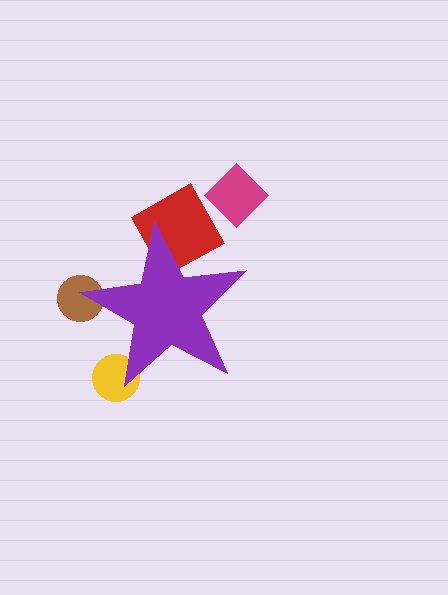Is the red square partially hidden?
Yes, the red square is partially hidden behind the purple star.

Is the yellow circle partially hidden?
Yes, the yellow circle is partially hidden behind the purple star.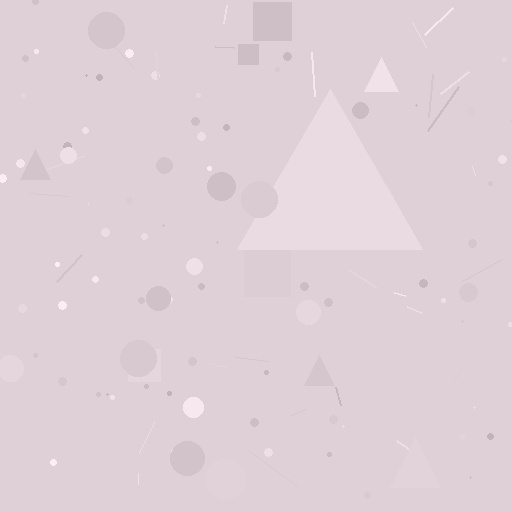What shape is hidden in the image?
A triangle is hidden in the image.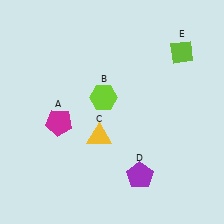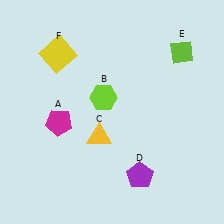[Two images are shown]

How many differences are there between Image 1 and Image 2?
There is 1 difference between the two images.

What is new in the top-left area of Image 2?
A yellow square (F) was added in the top-left area of Image 2.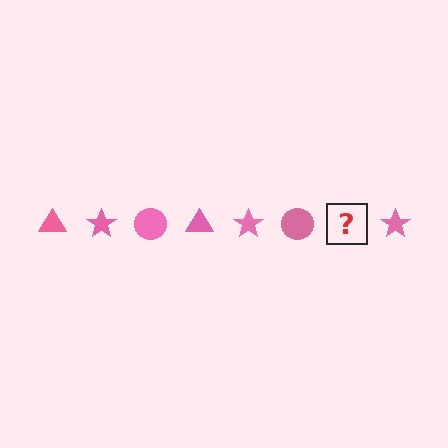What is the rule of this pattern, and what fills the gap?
The rule is that the pattern cycles through triangle, star, circle shapes in pink. The gap should be filled with a pink triangle.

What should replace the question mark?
The question mark should be replaced with a pink triangle.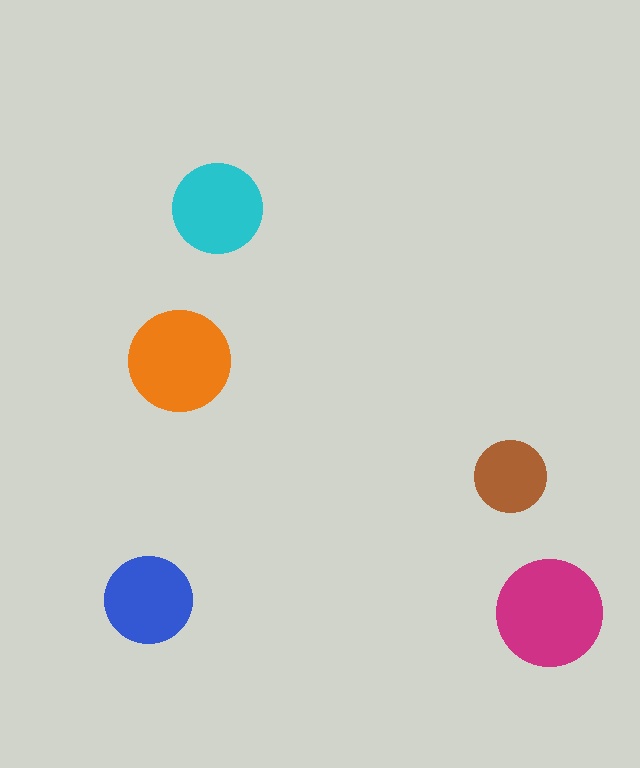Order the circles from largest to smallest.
the magenta one, the orange one, the cyan one, the blue one, the brown one.